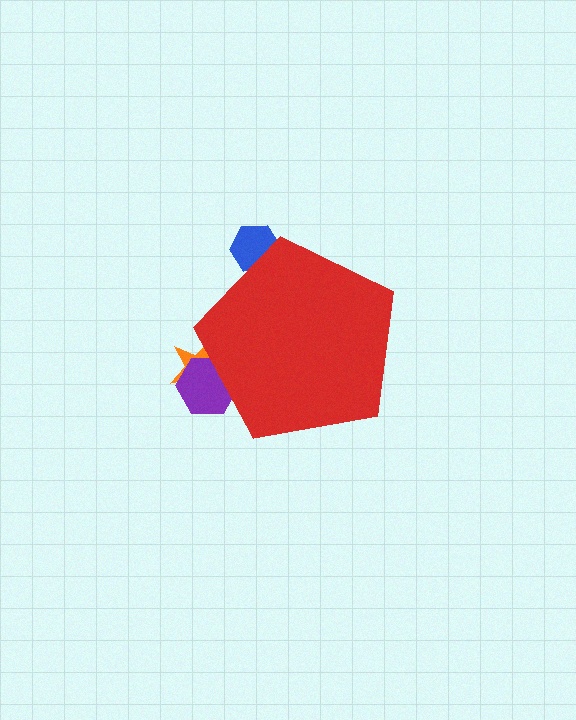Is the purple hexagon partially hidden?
Yes, the purple hexagon is partially hidden behind the red pentagon.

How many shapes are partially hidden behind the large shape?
3 shapes are partially hidden.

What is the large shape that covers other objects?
A red pentagon.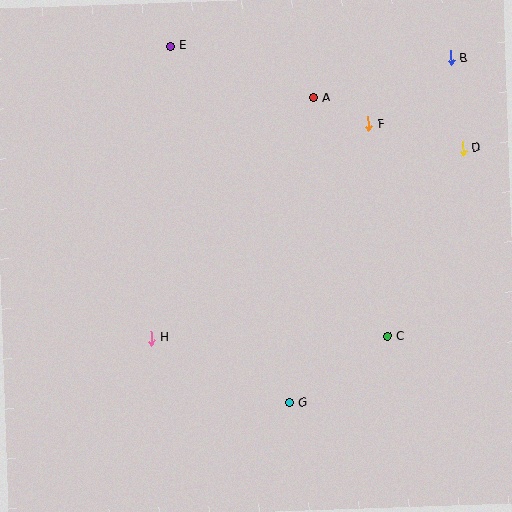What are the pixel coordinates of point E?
Point E is at (170, 46).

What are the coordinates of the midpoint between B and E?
The midpoint between B and E is at (310, 52).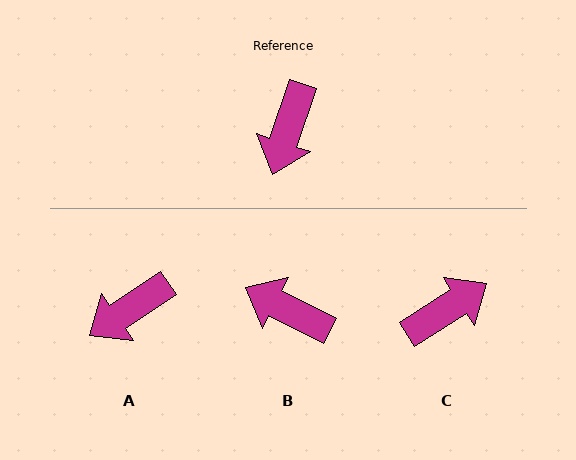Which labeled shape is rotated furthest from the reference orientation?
C, about 142 degrees away.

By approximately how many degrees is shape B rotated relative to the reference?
Approximately 98 degrees clockwise.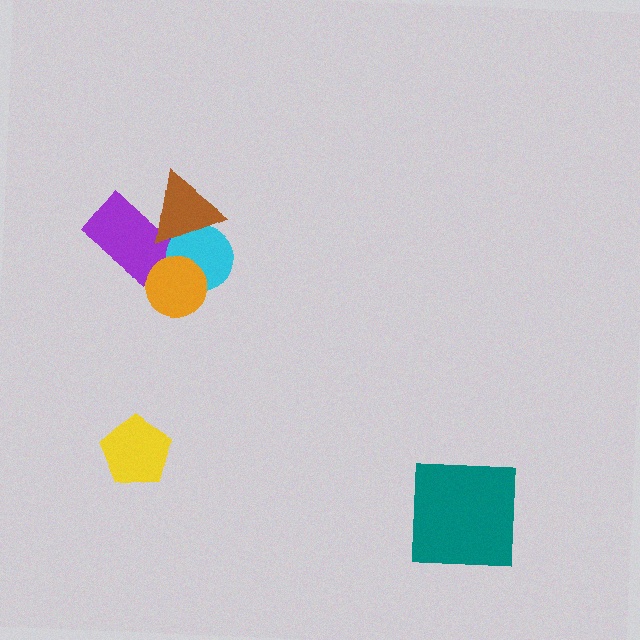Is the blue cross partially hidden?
Yes, it is partially covered by another shape.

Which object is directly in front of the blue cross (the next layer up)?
The purple rectangle is directly in front of the blue cross.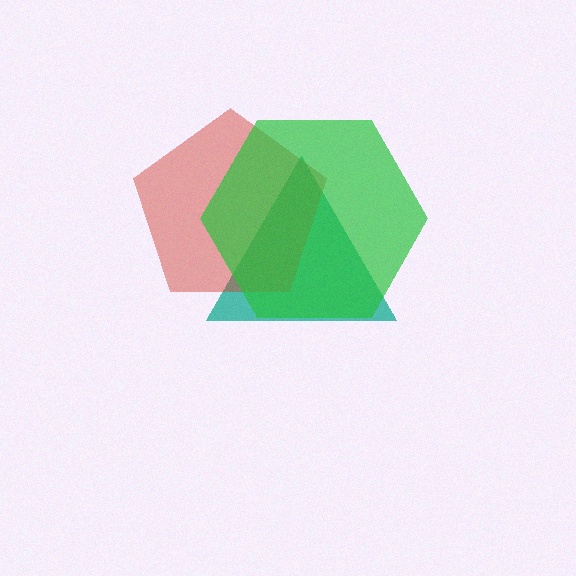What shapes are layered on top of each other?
The layered shapes are: a teal triangle, a red pentagon, a green hexagon.